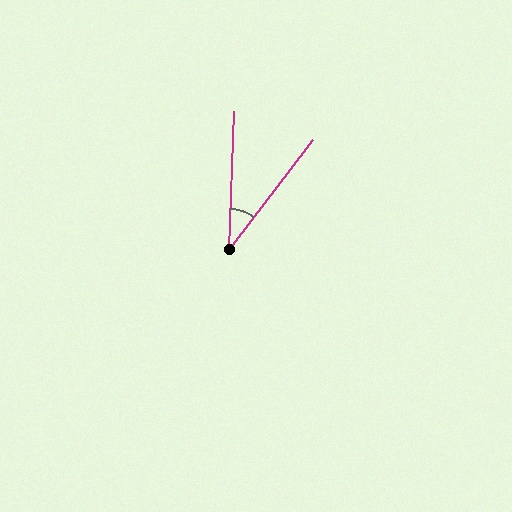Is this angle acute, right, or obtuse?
It is acute.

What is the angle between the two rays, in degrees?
Approximately 35 degrees.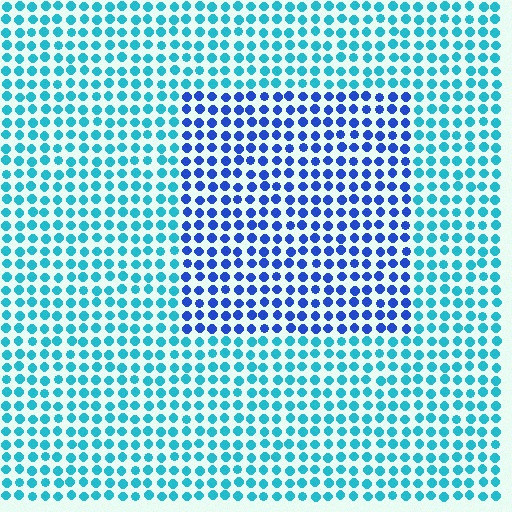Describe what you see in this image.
The image is filled with small cyan elements in a uniform arrangement. A rectangle-shaped region is visible where the elements are tinted to a slightly different hue, forming a subtle color boundary.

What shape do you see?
I see a rectangle.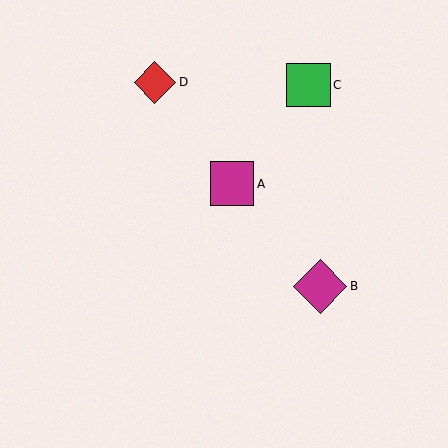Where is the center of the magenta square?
The center of the magenta square is at (232, 184).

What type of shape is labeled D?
Shape D is a red diamond.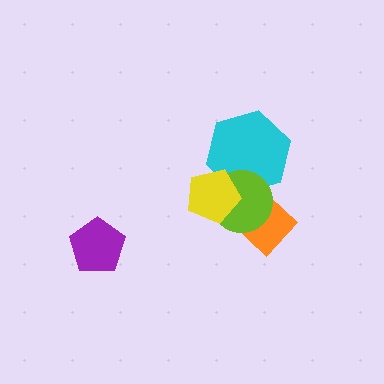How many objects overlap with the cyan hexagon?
3 objects overlap with the cyan hexagon.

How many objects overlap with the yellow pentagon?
3 objects overlap with the yellow pentagon.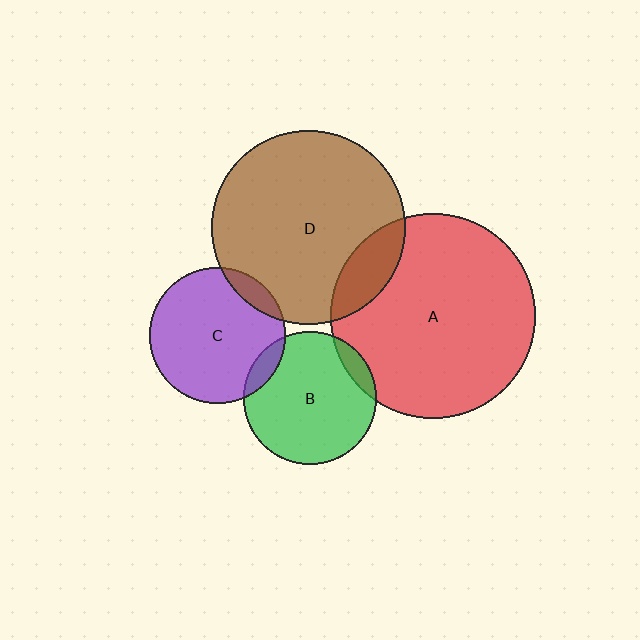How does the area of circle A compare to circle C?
Approximately 2.3 times.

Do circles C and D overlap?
Yes.